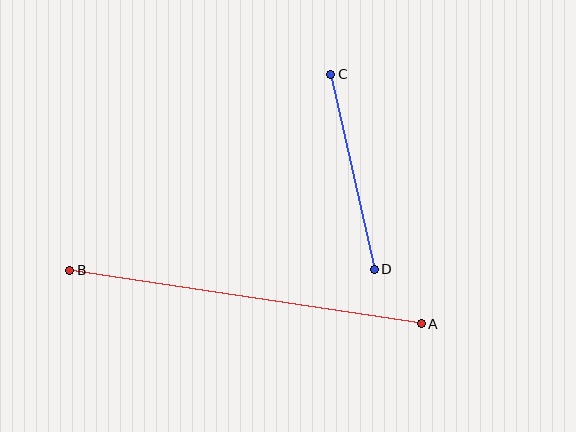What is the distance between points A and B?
The distance is approximately 355 pixels.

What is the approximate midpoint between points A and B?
The midpoint is at approximately (246, 297) pixels.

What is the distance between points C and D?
The distance is approximately 200 pixels.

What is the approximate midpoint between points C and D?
The midpoint is at approximately (352, 172) pixels.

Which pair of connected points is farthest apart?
Points A and B are farthest apart.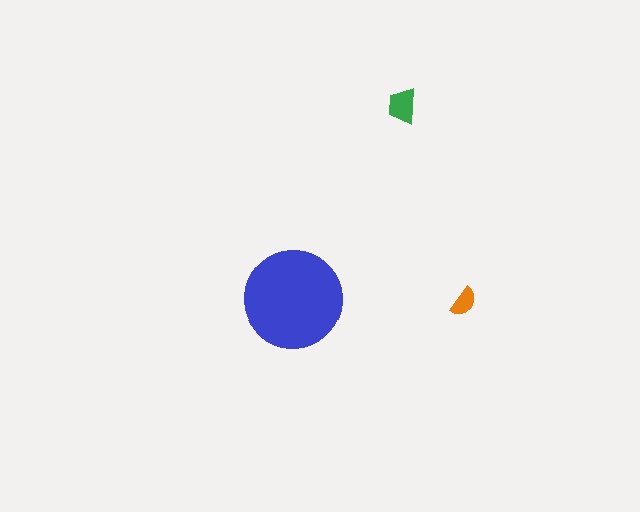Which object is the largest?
The blue circle.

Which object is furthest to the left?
The blue circle is leftmost.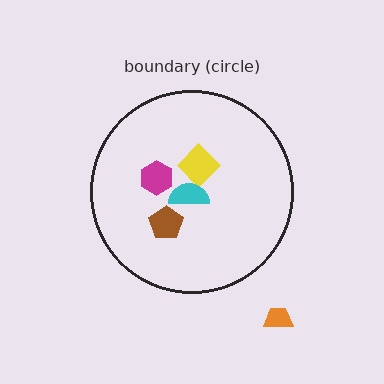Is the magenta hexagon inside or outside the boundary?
Inside.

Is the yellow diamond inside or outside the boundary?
Inside.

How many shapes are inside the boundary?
4 inside, 1 outside.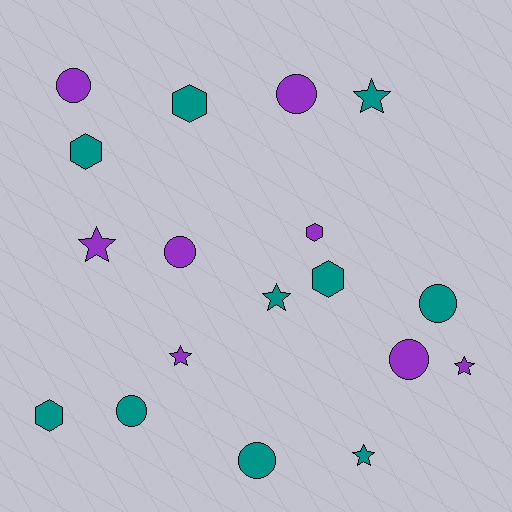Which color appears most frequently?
Teal, with 10 objects.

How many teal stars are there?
There are 3 teal stars.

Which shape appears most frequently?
Circle, with 7 objects.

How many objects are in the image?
There are 18 objects.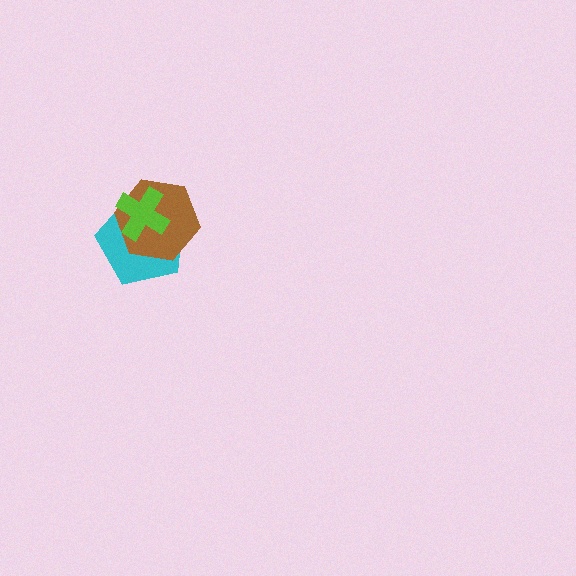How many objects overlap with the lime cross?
2 objects overlap with the lime cross.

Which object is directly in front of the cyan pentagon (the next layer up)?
The brown hexagon is directly in front of the cyan pentagon.